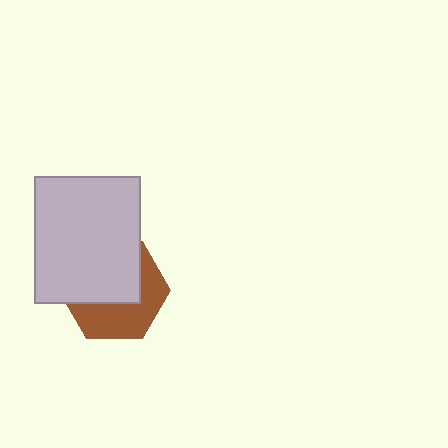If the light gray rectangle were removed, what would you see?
You would see the complete brown hexagon.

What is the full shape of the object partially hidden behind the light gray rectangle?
The partially hidden object is a brown hexagon.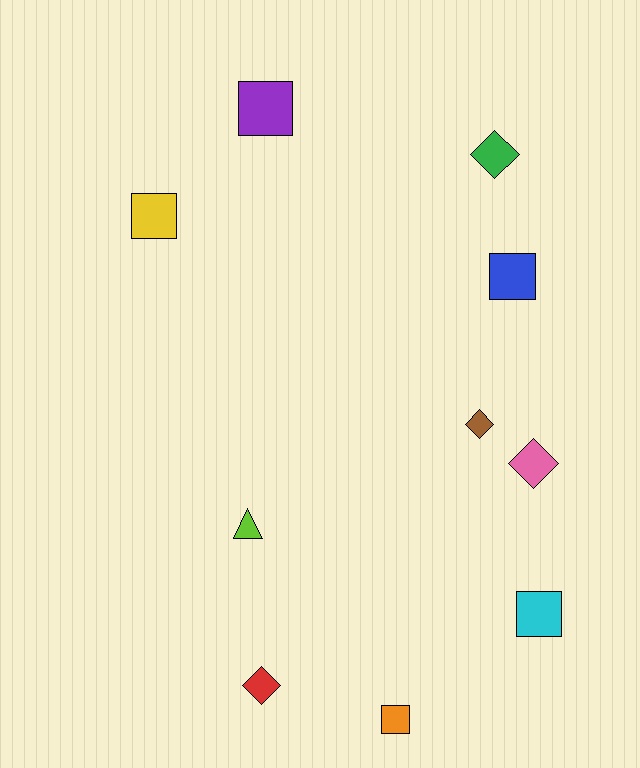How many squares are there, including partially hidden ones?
There are 5 squares.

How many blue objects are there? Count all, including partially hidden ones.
There is 1 blue object.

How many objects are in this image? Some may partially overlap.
There are 10 objects.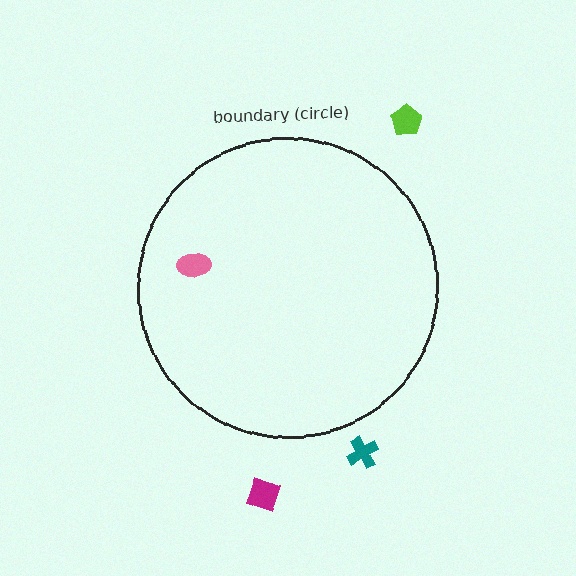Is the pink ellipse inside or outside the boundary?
Inside.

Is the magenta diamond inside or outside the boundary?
Outside.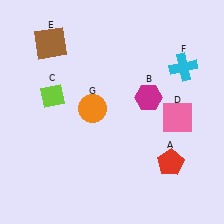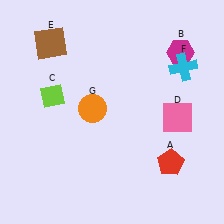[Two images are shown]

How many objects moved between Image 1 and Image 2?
1 object moved between the two images.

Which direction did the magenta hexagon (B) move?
The magenta hexagon (B) moved up.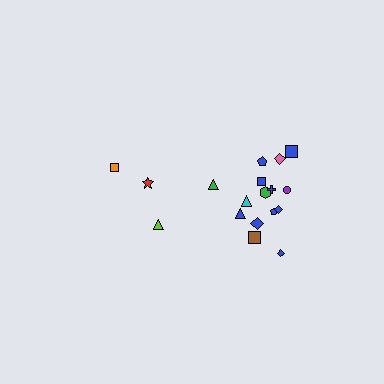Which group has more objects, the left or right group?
The right group.